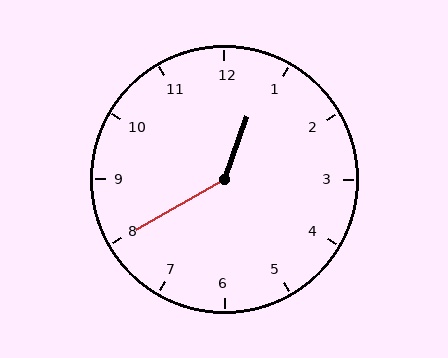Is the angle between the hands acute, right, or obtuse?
It is obtuse.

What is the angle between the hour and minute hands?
Approximately 140 degrees.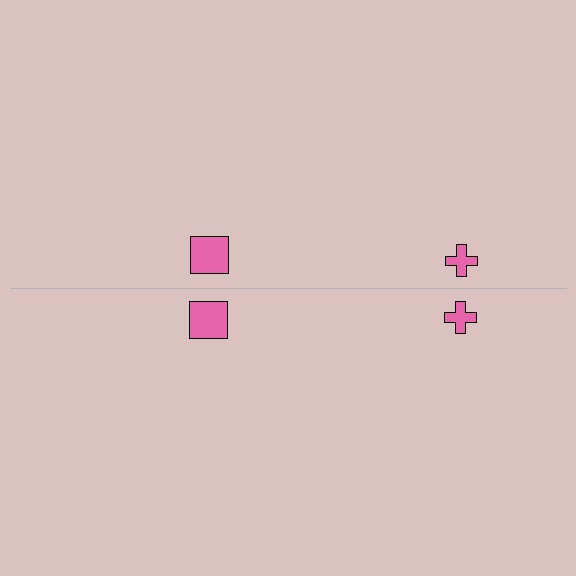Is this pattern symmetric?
Yes, this pattern has bilateral (reflection) symmetry.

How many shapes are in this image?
There are 4 shapes in this image.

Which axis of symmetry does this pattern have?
The pattern has a horizontal axis of symmetry running through the center of the image.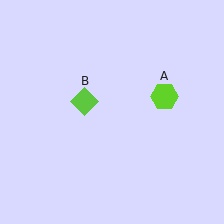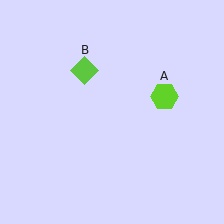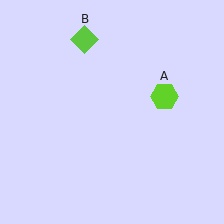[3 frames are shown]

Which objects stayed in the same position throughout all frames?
Lime hexagon (object A) remained stationary.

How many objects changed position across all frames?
1 object changed position: lime diamond (object B).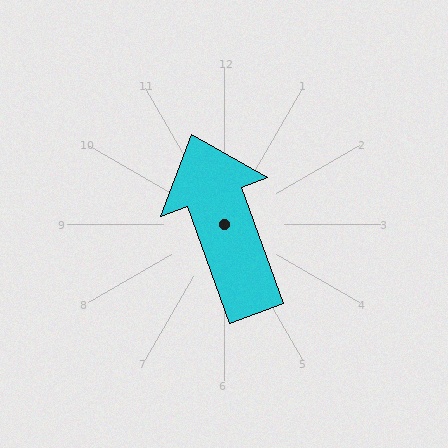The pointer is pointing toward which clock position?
Roughly 11 o'clock.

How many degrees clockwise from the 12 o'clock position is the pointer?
Approximately 340 degrees.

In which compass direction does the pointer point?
North.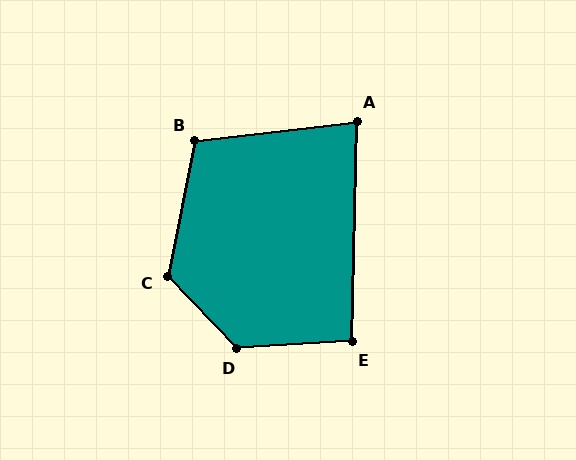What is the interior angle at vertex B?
Approximately 108 degrees (obtuse).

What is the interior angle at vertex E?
Approximately 95 degrees (approximately right).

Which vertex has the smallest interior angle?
A, at approximately 82 degrees.